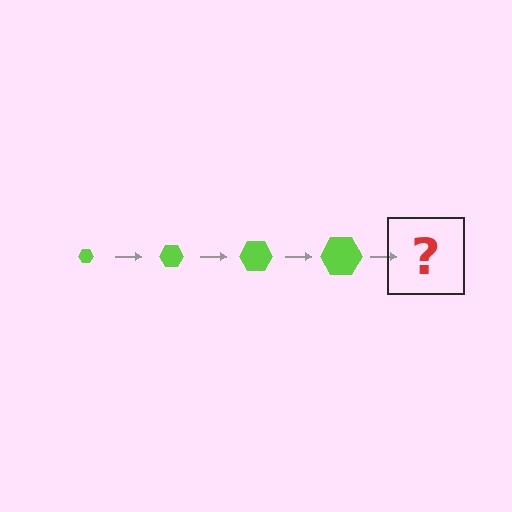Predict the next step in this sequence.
The next step is a lime hexagon, larger than the previous one.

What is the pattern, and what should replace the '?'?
The pattern is that the hexagon gets progressively larger each step. The '?' should be a lime hexagon, larger than the previous one.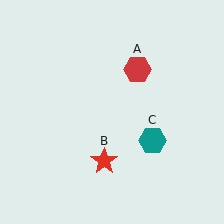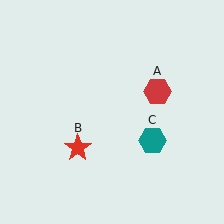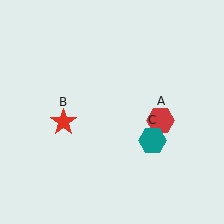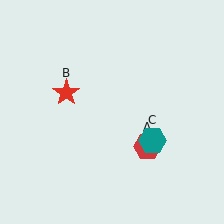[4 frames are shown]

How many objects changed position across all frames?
2 objects changed position: red hexagon (object A), red star (object B).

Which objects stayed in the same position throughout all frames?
Teal hexagon (object C) remained stationary.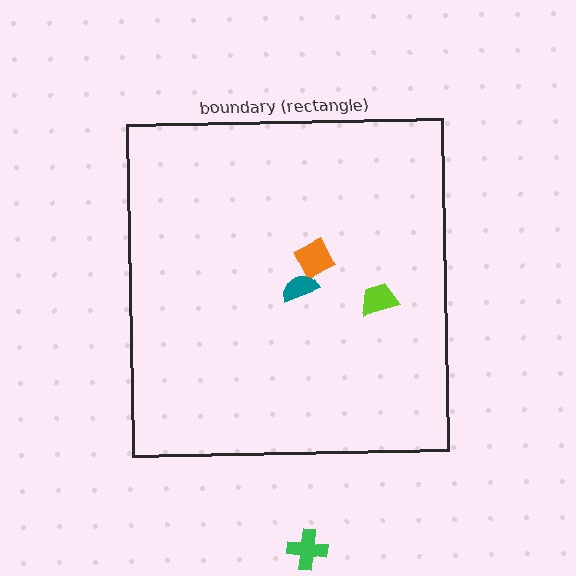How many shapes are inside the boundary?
3 inside, 1 outside.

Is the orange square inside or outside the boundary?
Inside.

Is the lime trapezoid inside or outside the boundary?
Inside.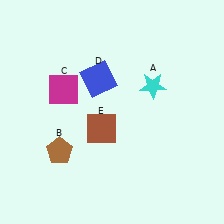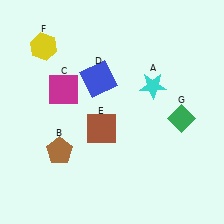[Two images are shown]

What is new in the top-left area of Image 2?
A yellow hexagon (F) was added in the top-left area of Image 2.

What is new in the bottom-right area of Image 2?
A green diamond (G) was added in the bottom-right area of Image 2.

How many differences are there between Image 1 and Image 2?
There are 2 differences between the two images.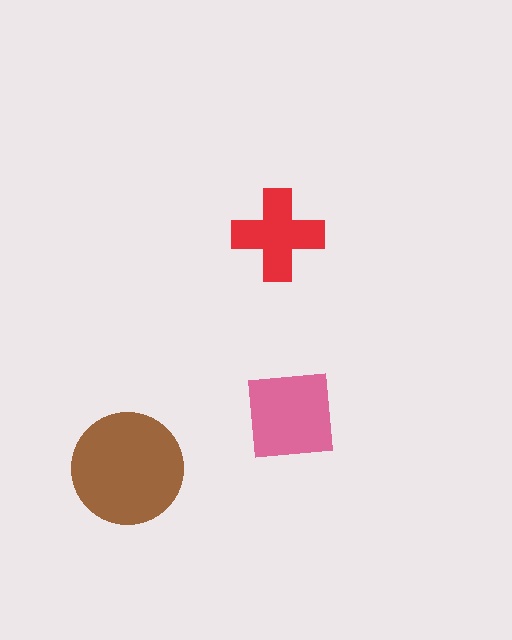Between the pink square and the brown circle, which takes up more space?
The brown circle.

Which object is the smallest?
The red cross.